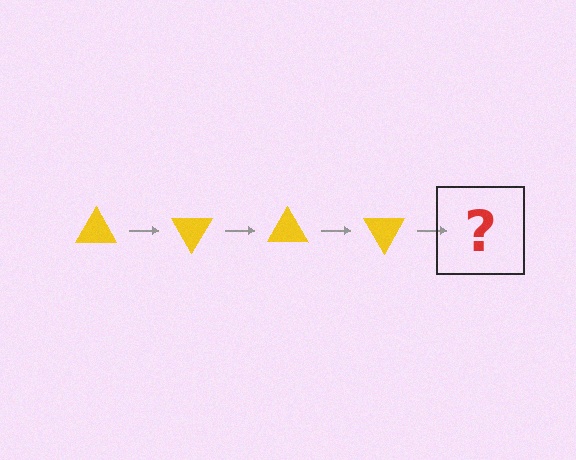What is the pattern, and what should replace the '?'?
The pattern is that the triangle rotates 60 degrees each step. The '?' should be a yellow triangle rotated 240 degrees.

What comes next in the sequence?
The next element should be a yellow triangle rotated 240 degrees.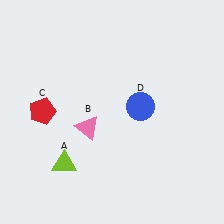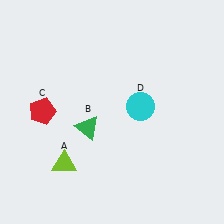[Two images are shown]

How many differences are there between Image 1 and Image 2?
There are 2 differences between the two images.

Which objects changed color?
B changed from pink to green. D changed from blue to cyan.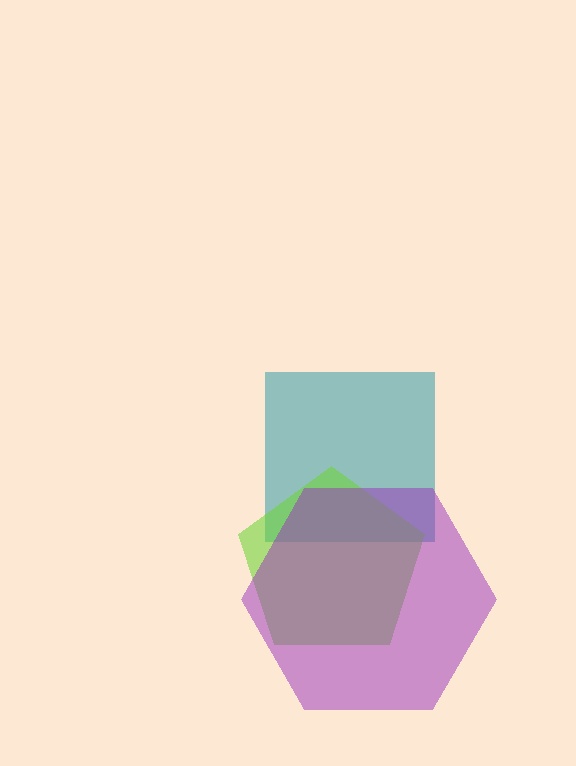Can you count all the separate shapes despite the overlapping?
Yes, there are 3 separate shapes.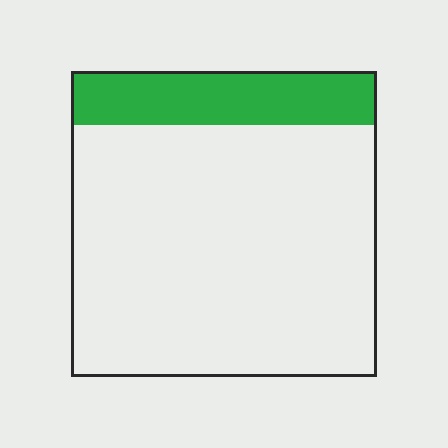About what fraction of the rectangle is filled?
About one sixth (1/6).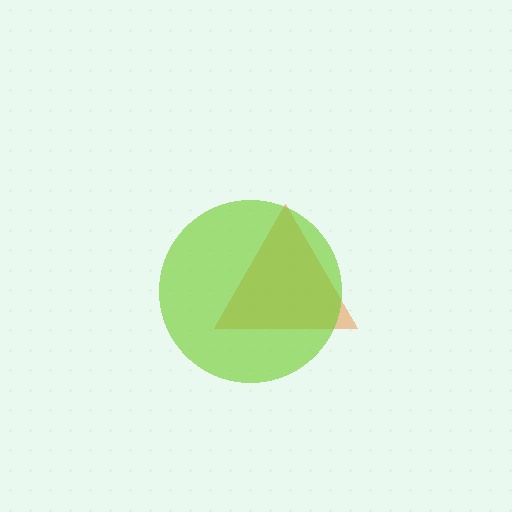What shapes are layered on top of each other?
The layered shapes are: an orange triangle, a lime circle.